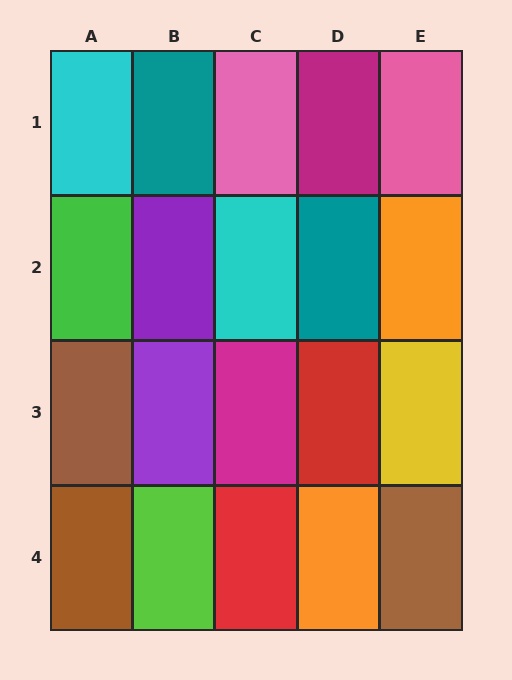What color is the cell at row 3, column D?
Red.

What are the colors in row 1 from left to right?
Cyan, teal, pink, magenta, pink.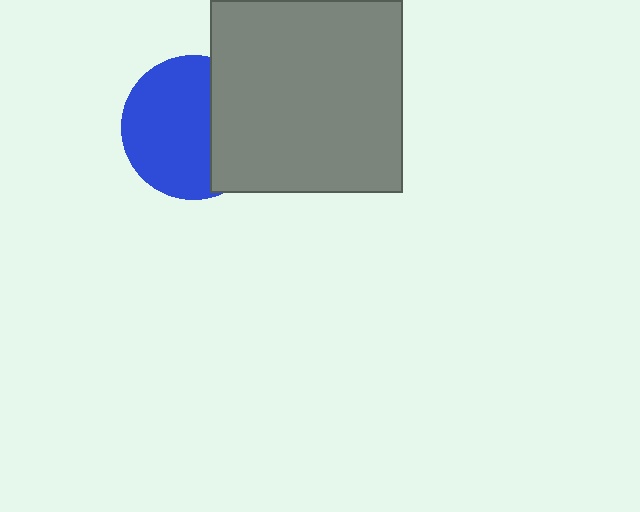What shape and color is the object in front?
The object in front is a gray square.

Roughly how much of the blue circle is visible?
About half of it is visible (roughly 64%).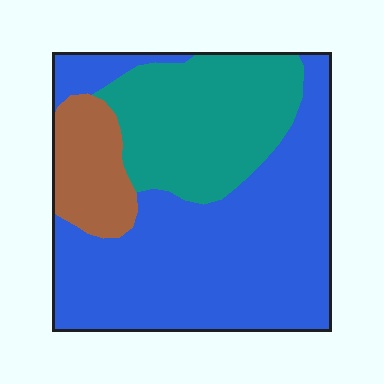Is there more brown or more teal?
Teal.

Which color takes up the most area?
Blue, at roughly 60%.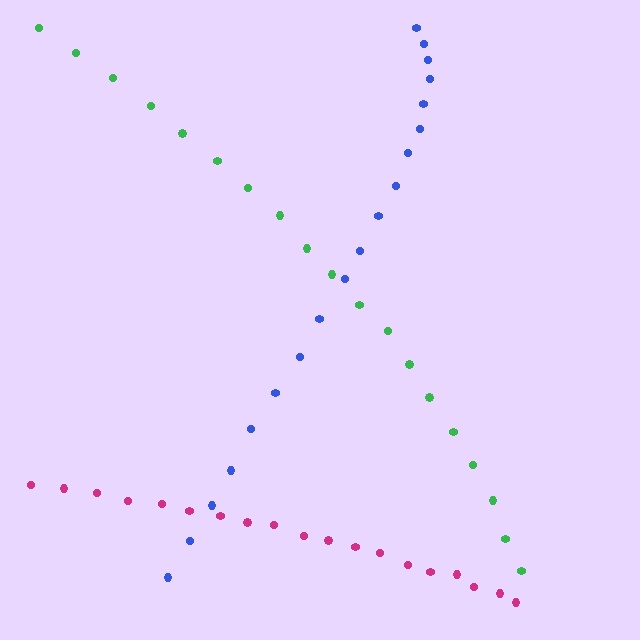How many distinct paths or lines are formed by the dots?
There are 3 distinct paths.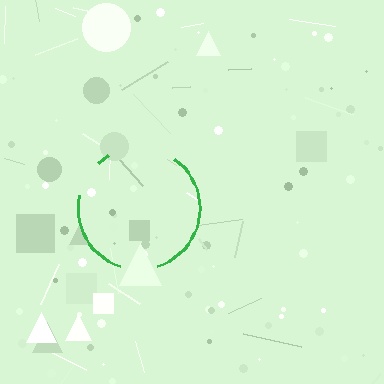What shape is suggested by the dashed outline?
The dashed outline suggests a circle.